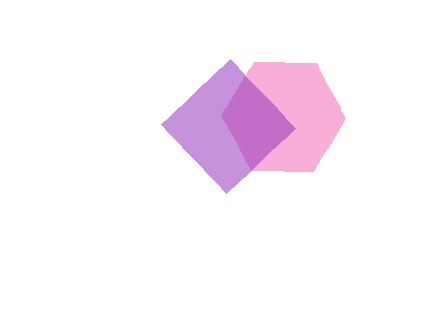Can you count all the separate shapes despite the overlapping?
Yes, there are 2 separate shapes.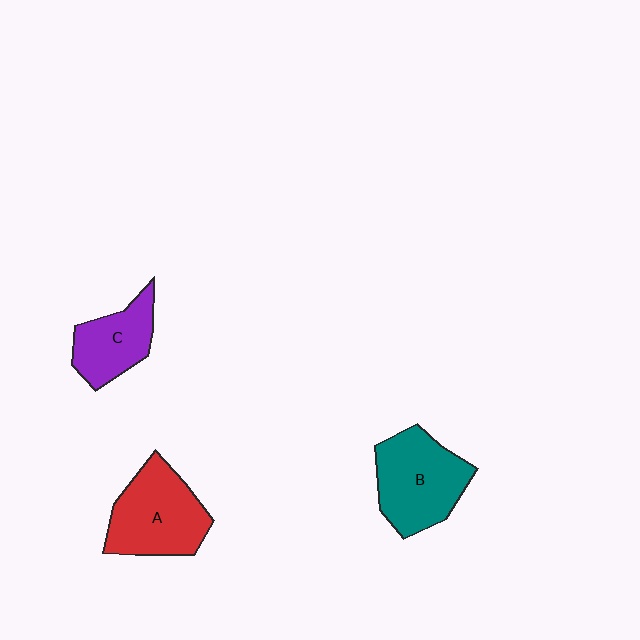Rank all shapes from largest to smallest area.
From largest to smallest: B (teal), A (red), C (purple).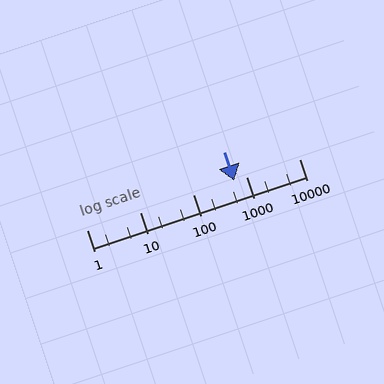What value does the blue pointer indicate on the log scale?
The pointer indicates approximately 600.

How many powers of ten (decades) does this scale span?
The scale spans 4 decades, from 1 to 10000.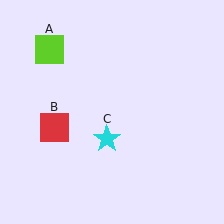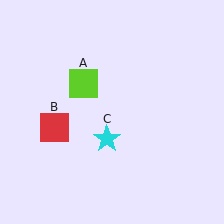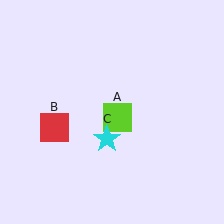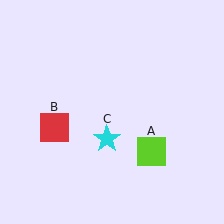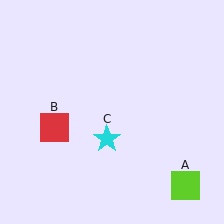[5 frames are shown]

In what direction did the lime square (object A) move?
The lime square (object A) moved down and to the right.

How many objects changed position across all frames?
1 object changed position: lime square (object A).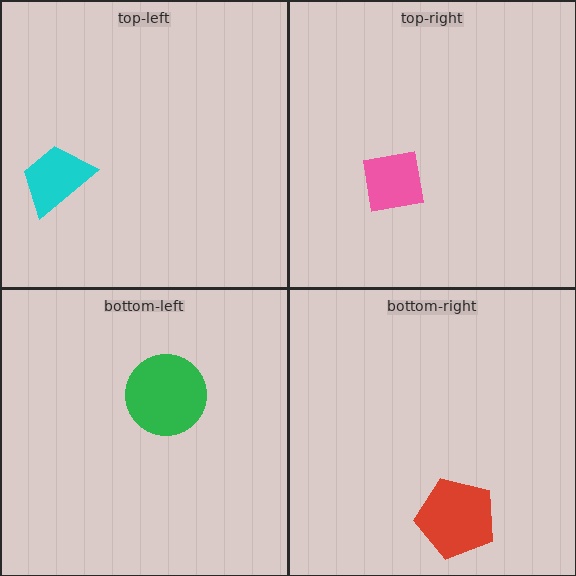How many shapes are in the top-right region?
1.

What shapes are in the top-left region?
The cyan trapezoid.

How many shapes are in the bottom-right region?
1.